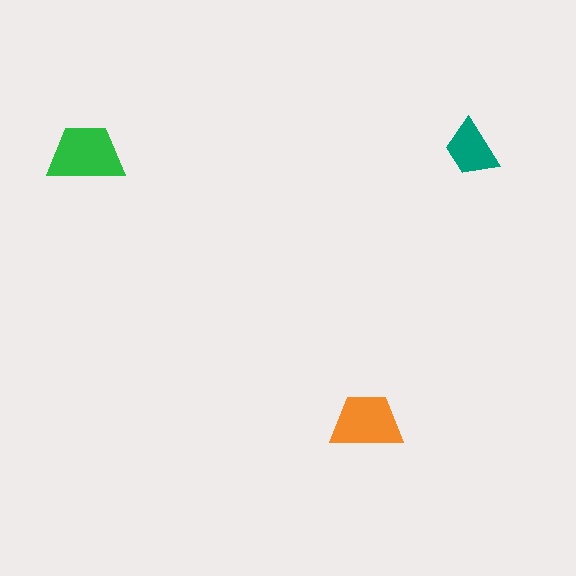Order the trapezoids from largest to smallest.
the green one, the orange one, the teal one.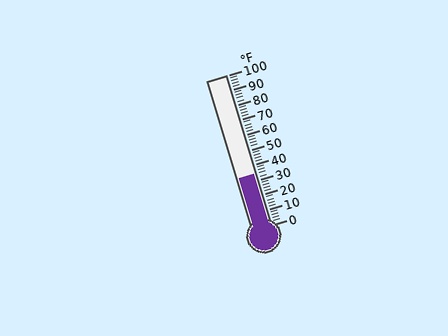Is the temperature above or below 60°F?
The temperature is below 60°F.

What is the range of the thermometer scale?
The thermometer scale ranges from 0°F to 100°F.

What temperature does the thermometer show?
The thermometer shows approximately 34°F.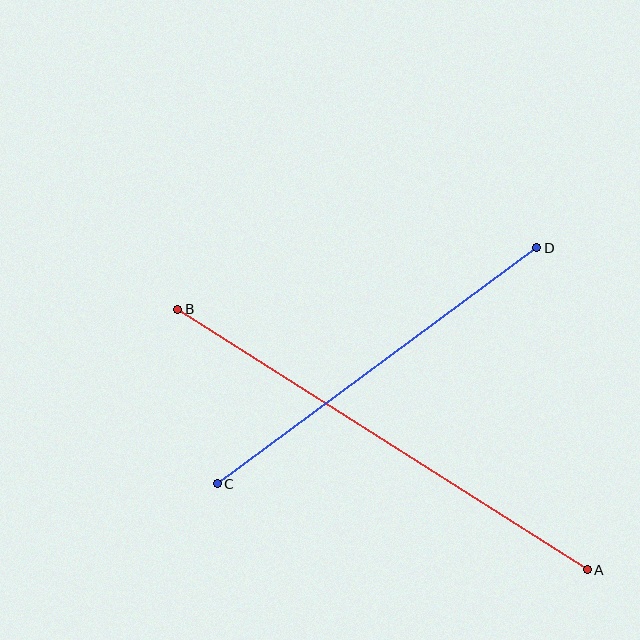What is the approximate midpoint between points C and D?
The midpoint is at approximately (377, 366) pixels.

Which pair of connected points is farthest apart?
Points A and B are farthest apart.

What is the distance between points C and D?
The distance is approximately 397 pixels.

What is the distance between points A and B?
The distance is approximately 486 pixels.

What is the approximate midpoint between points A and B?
The midpoint is at approximately (383, 440) pixels.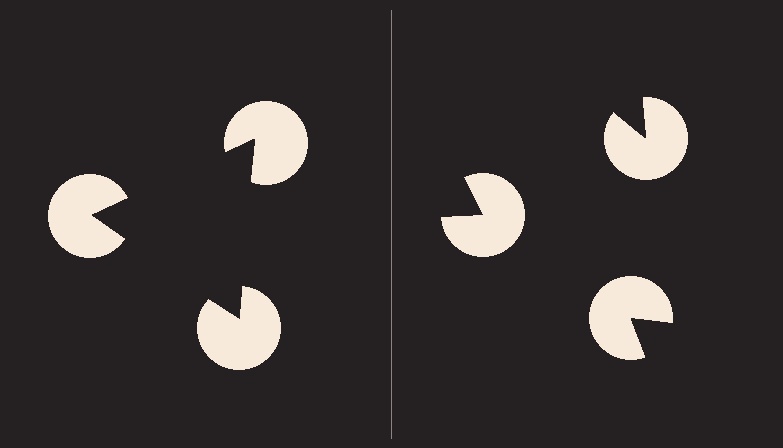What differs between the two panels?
The pac-man discs are positioned identically on both sides; only the wedge orientations differ. On the left they align to a triangle; on the right they are misaligned.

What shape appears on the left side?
An illusory triangle.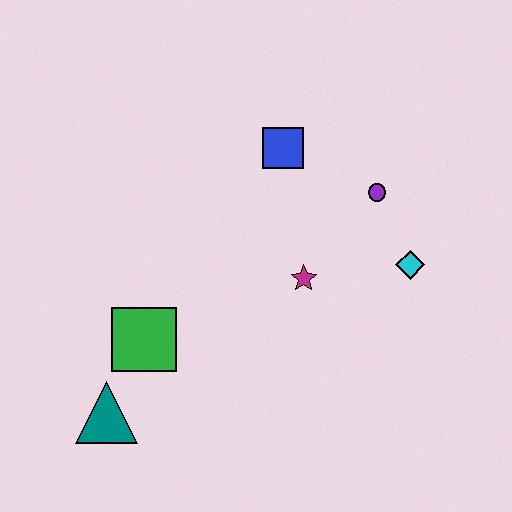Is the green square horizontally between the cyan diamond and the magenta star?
No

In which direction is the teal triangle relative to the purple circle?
The teal triangle is to the left of the purple circle.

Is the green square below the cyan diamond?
Yes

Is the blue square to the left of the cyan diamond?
Yes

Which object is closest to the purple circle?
The cyan diamond is closest to the purple circle.